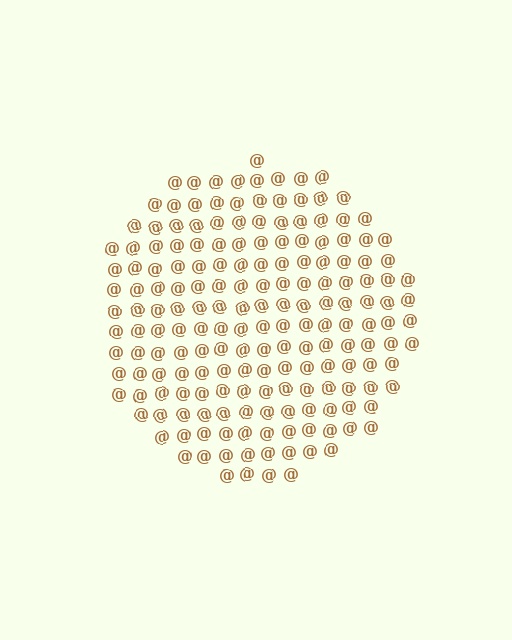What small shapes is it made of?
It is made of small at signs.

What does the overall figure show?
The overall figure shows a circle.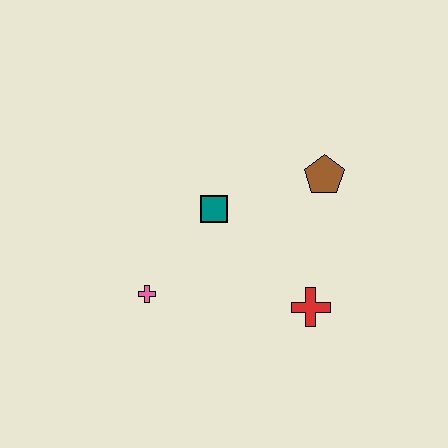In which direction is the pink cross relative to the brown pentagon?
The pink cross is to the left of the brown pentagon.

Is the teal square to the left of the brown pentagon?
Yes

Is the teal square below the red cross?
No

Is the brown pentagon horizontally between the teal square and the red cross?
No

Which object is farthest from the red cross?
The pink cross is farthest from the red cross.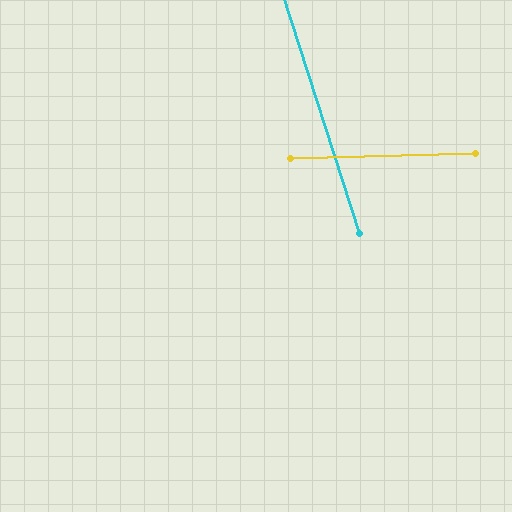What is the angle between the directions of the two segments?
Approximately 74 degrees.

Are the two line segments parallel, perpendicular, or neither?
Neither parallel nor perpendicular — they differ by about 74°.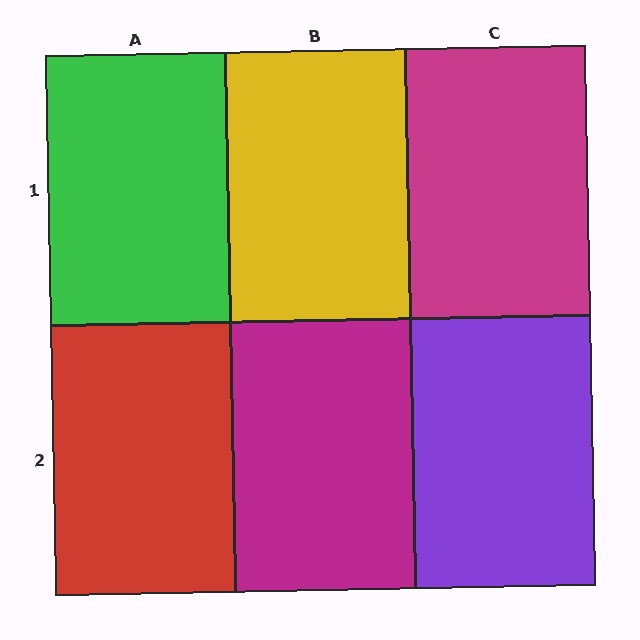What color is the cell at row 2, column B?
Magenta.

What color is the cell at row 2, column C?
Purple.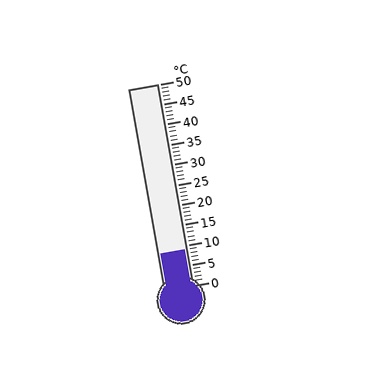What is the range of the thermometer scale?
The thermometer scale ranges from 0°C to 50°C.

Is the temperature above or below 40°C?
The temperature is below 40°C.